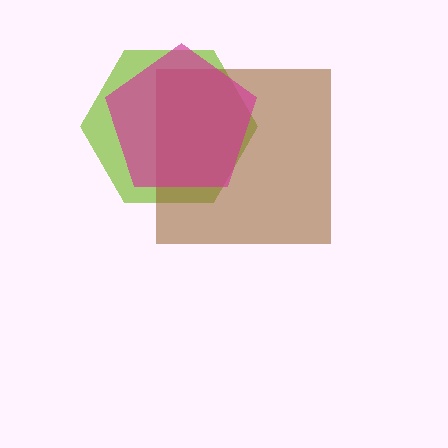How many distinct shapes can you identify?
There are 3 distinct shapes: a lime hexagon, a brown square, a magenta pentagon.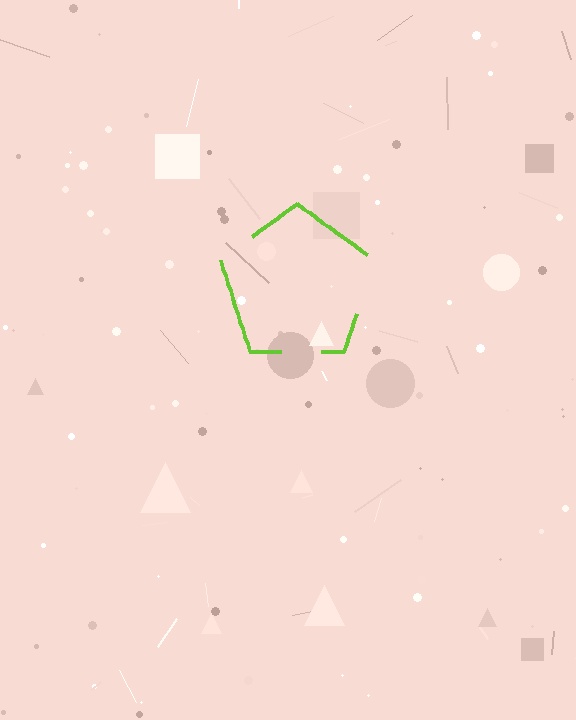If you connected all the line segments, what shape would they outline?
They would outline a pentagon.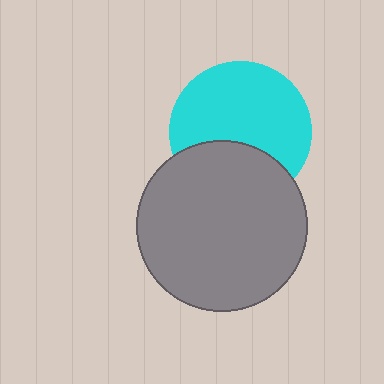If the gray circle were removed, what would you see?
You would see the complete cyan circle.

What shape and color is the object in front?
The object in front is a gray circle.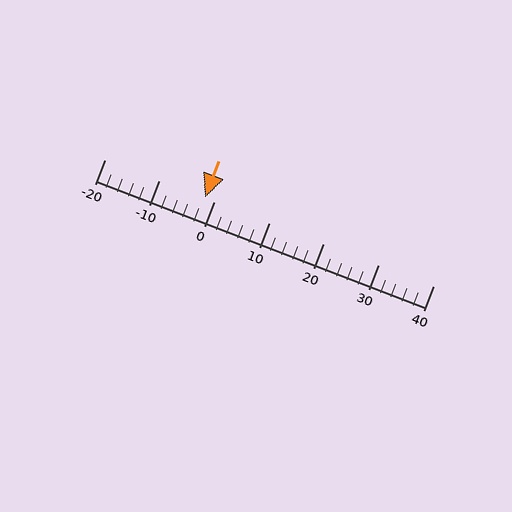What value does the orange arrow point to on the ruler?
The orange arrow points to approximately -2.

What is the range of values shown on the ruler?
The ruler shows values from -20 to 40.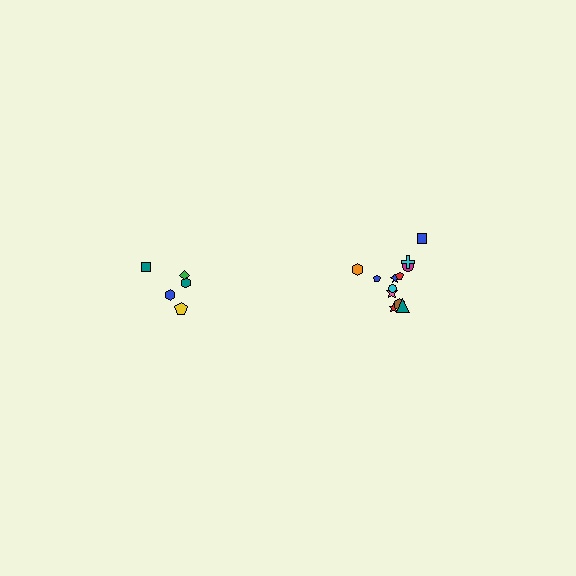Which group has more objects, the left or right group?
The right group.